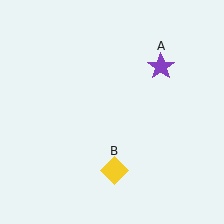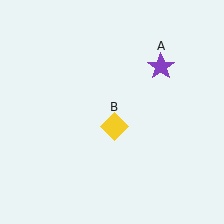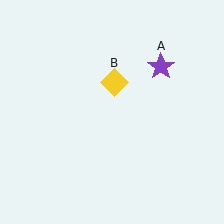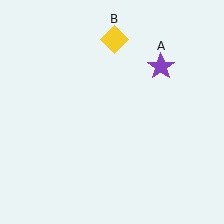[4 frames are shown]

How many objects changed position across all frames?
1 object changed position: yellow diamond (object B).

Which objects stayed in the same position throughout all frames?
Purple star (object A) remained stationary.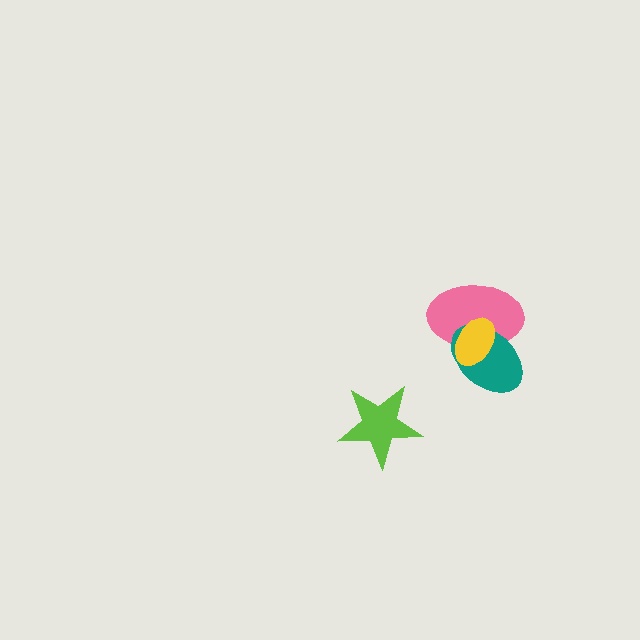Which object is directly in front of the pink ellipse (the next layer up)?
The teal ellipse is directly in front of the pink ellipse.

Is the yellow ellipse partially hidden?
No, no other shape covers it.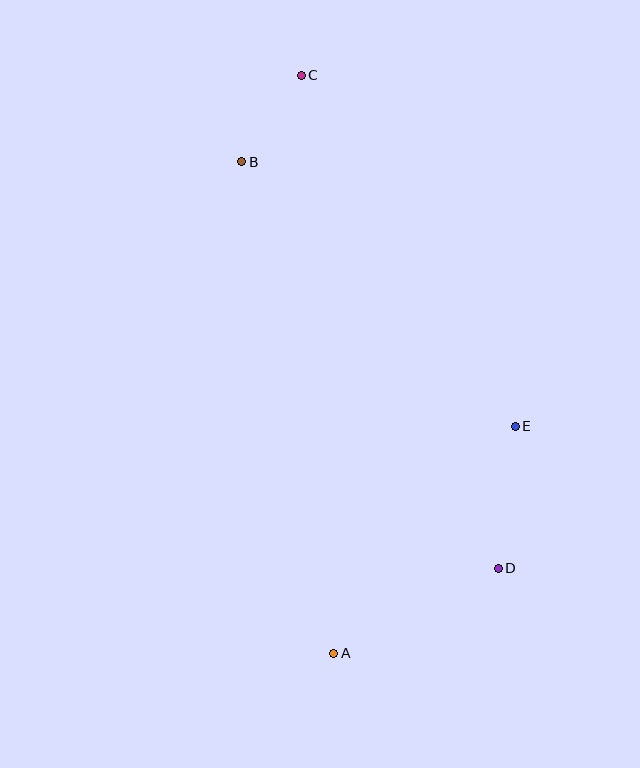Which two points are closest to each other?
Points B and C are closest to each other.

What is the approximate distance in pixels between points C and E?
The distance between C and E is approximately 411 pixels.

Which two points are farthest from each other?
Points A and C are farthest from each other.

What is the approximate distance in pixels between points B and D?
The distance between B and D is approximately 481 pixels.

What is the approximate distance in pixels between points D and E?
The distance between D and E is approximately 143 pixels.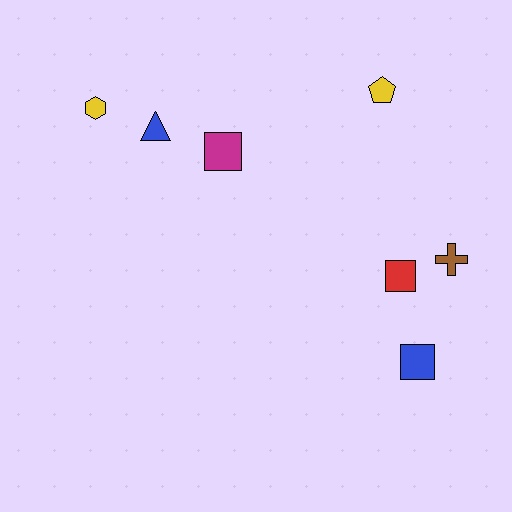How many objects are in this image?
There are 7 objects.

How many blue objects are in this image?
There are 2 blue objects.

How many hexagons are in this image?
There is 1 hexagon.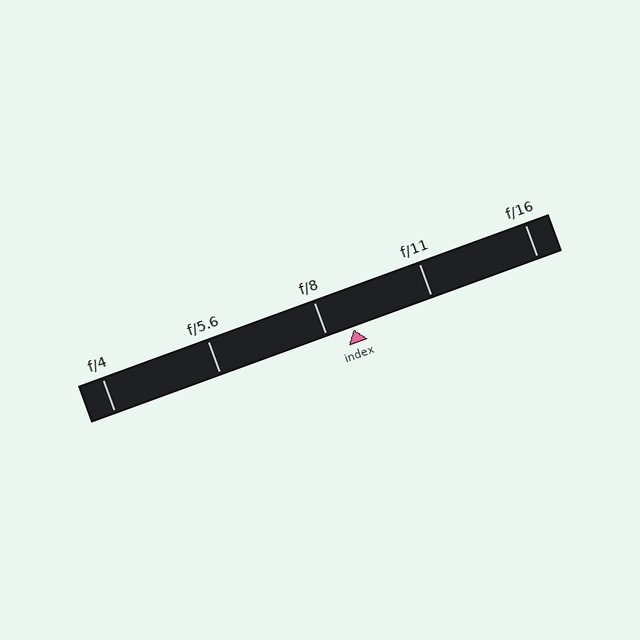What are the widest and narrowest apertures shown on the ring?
The widest aperture shown is f/4 and the narrowest is f/16.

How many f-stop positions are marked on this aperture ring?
There are 5 f-stop positions marked.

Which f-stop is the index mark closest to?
The index mark is closest to f/8.